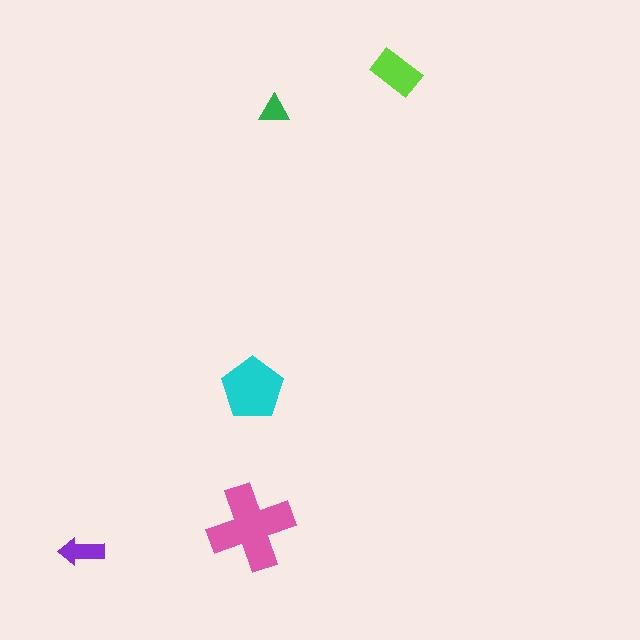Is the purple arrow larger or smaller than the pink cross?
Smaller.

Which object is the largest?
The pink cross.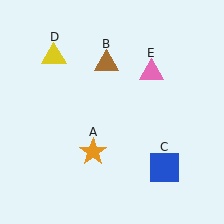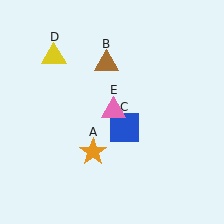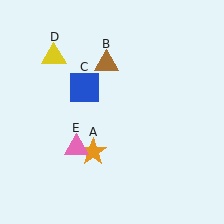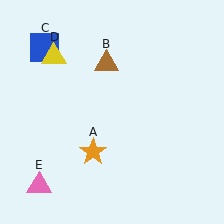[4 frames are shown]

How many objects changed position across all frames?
2 objects changed position: blue square (object C), pink triangle (object E).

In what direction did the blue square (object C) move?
The blue square (object C) moved up and to the left.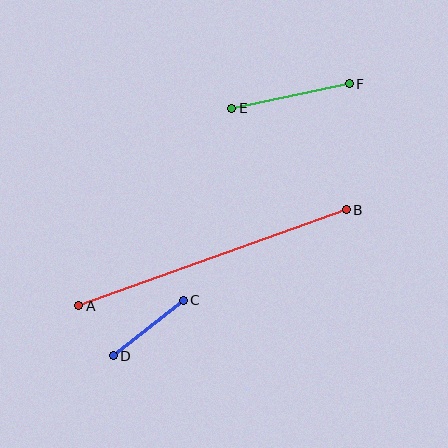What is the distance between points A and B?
The distance is approximately 284 pixels.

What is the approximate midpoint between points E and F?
The midpoint is at approximately (290, 96) pixels.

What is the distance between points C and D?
The distance is approximately 89 pixels.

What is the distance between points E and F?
The distance is approximately 120 pixels.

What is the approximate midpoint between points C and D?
The midpoint is at approximately (148, 328) pixels.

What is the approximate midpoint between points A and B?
The midpoint is at approximately (213, 258) pixels.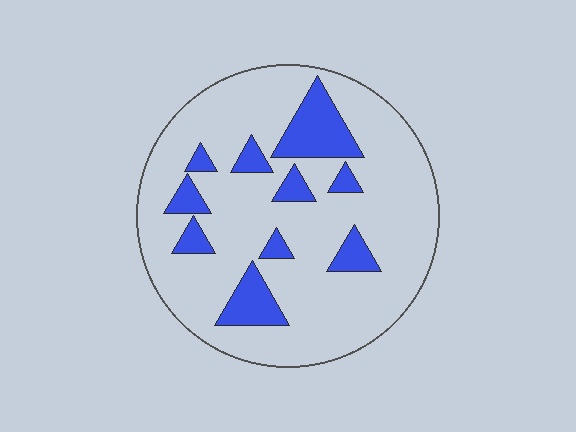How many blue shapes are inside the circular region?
10.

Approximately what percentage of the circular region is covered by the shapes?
Approximately 20%.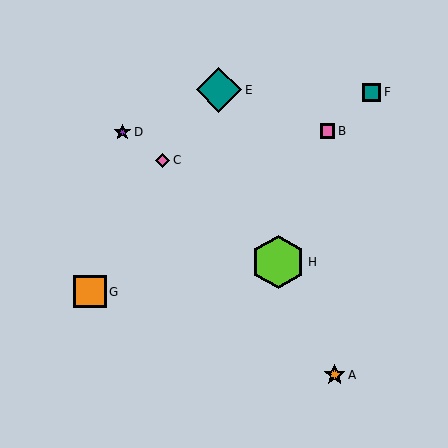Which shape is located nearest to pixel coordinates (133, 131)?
The purple star (labeled D) at (122, 132) is nearest to that location.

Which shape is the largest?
The lime hexagon (labeled H) is the largest.